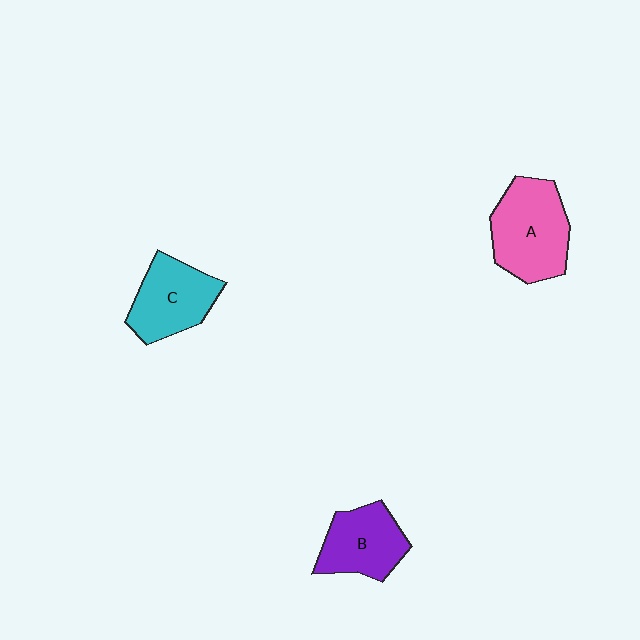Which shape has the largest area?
Shape A (pink).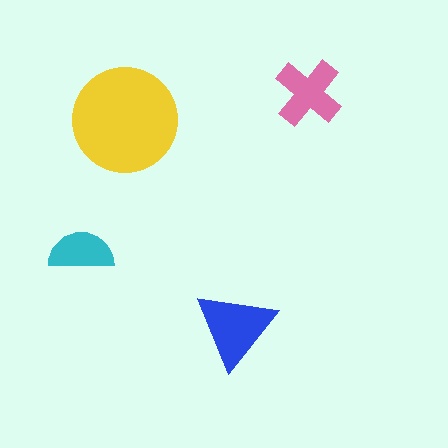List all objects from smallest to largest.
The cyan semicircle, the pink cross, the blue triangle, the yellow circle.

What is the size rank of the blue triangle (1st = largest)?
2nd.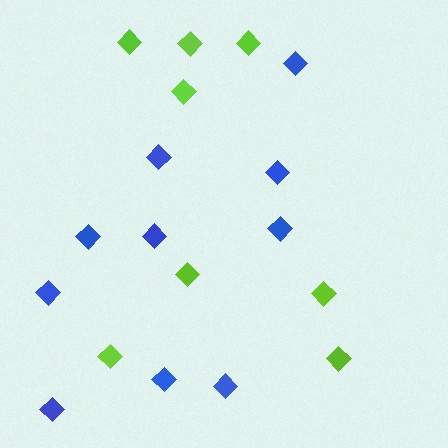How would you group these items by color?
There are 2 groups: one group of blue diamonds (10) and one group of lime diamonds (8).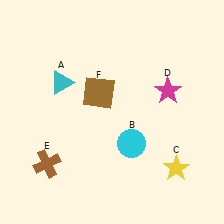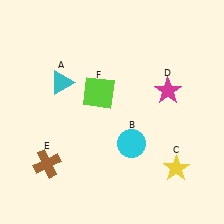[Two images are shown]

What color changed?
The square (F) changed from brown in Image 1 to lime in Image 2.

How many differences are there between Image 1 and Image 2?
There is 1 difference between the two images.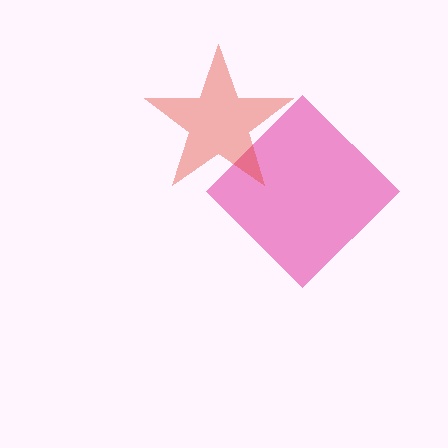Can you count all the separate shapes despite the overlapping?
Yes, there are 2 separate shapes.